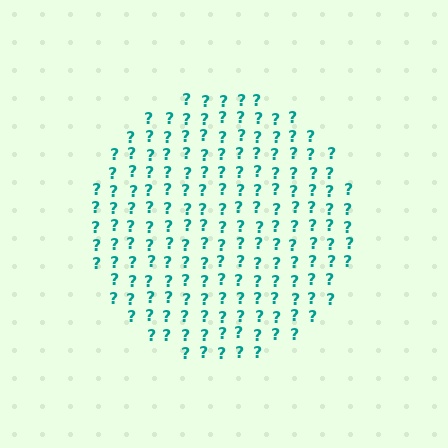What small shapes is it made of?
It is made of small question marks.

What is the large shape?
The large shape is a circle.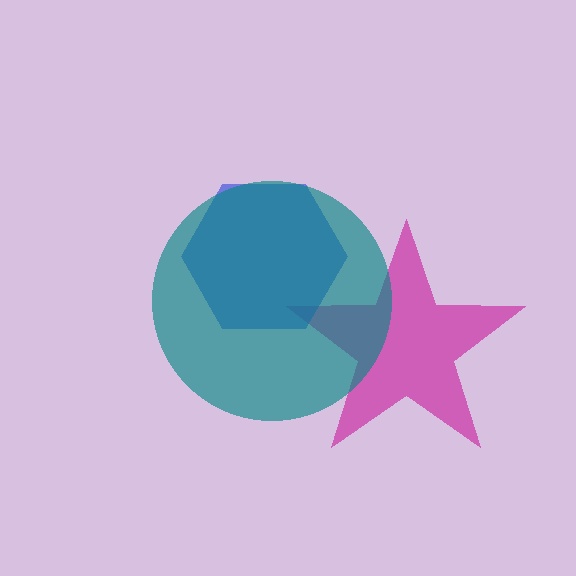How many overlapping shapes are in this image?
There are 3 overlapping shapes in the image.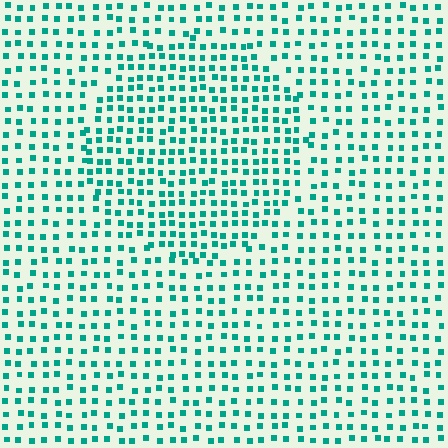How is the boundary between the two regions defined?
The boundary is defined by a change in element density (approximately 1.5x ratio). All elements are the same color, size, and shape.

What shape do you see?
I see a circle.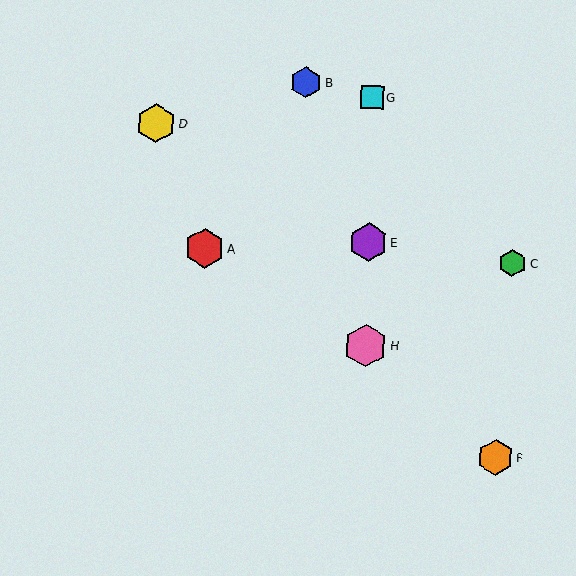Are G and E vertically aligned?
Yes, both are at x≈372.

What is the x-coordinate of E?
Object E is at x≈368.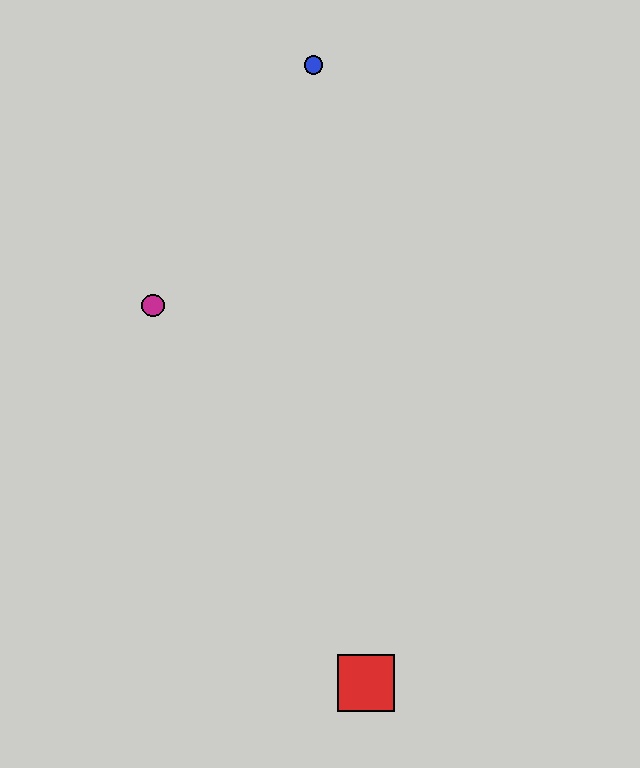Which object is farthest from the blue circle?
The red square is farthest from the blue circle.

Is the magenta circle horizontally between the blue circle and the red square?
No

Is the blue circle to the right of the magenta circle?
Yes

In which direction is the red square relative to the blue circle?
The red square is below the blue circle.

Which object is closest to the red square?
The magenta circle is closest to the red square.